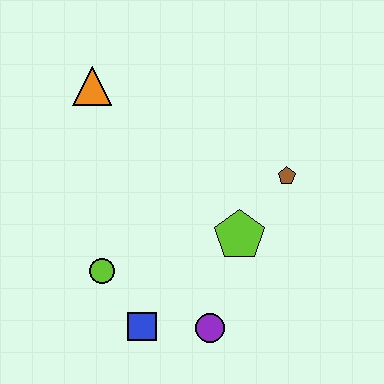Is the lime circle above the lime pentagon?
No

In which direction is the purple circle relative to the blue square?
The purple circle is to the right of the blue square.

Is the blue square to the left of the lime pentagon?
Yes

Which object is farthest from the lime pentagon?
The orange triangle is farthest from the lime pentagon.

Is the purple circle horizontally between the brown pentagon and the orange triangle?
Yes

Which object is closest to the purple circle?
The blue square is closest to the purple circle.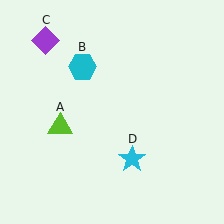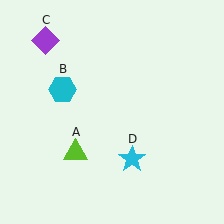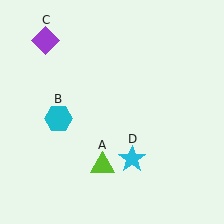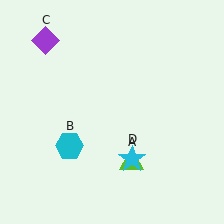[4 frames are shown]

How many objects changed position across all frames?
2 objects changed position: lime triangle (object A), cyan hexagon (object B).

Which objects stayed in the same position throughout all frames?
Purple diamond (object C) and cyan star (object D) remained stationary.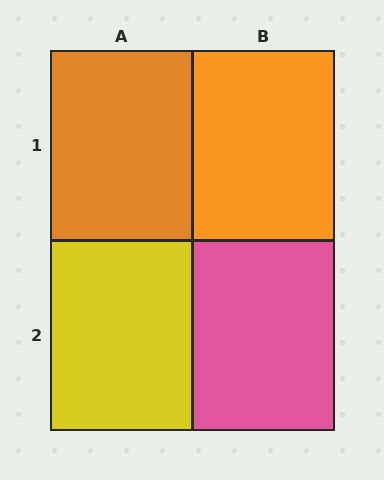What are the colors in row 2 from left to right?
Yellow, pink.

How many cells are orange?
2 cells are orange.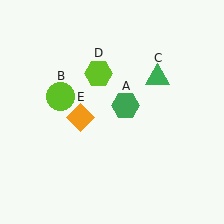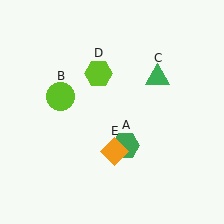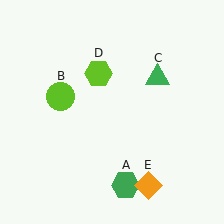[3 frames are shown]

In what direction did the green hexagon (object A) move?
The green hexagon (object A) moved down.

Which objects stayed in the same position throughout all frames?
Lime circle (object B) and green triangle (object C) and lime hexagon (object D) remained stationary.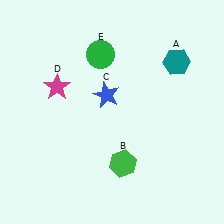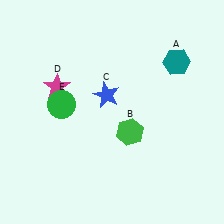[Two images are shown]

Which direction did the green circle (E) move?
The green circle (E) moved down.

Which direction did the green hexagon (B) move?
The green hexagon (B) moved up.